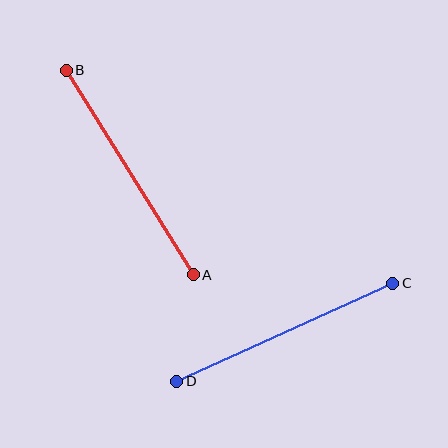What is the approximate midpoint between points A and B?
The midpoint is at approximately (130, 173) pixels.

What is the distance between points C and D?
The distance is approximately 237 pixels.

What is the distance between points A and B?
The distance is approximately 241 pixels.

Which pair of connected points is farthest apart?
Points A and B are farthest apart.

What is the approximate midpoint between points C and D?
The midpoint is at approximately (285, 332) pixels.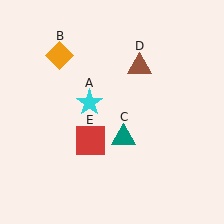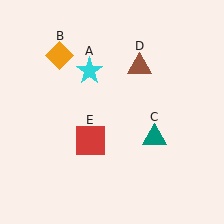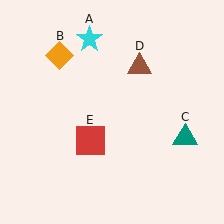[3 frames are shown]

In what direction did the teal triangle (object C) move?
The teal triangle (object C) moved right.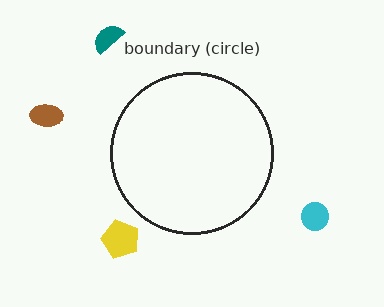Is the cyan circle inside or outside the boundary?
Outside.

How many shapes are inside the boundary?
0 inside, 4 outside.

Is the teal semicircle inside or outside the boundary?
Outside.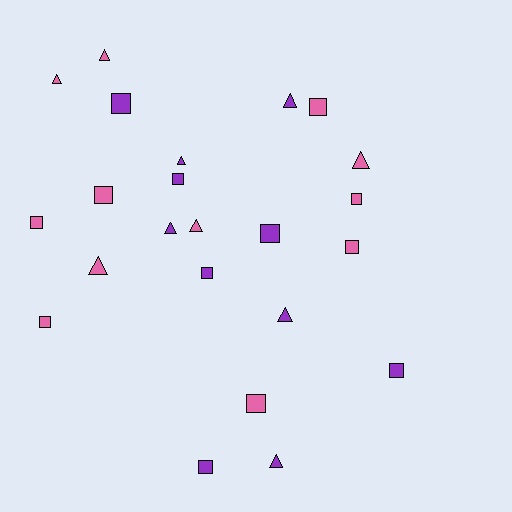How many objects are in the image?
There are 23 objects.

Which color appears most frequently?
Pink, with 12 objects.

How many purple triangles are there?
There are 5 purple triangles.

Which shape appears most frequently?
Square, with 13 objects.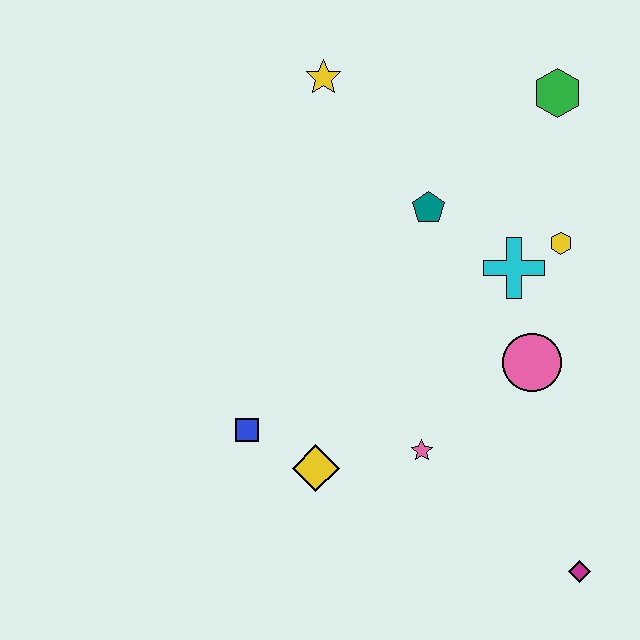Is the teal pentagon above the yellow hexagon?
Yes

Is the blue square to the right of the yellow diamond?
No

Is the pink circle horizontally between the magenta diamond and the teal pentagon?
Yes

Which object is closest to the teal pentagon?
The cyan cross is closest to the teal pentagon.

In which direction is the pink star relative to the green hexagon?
The pink star is below the green hexagon.